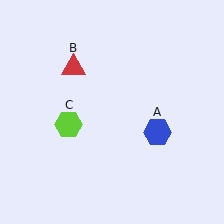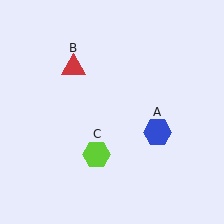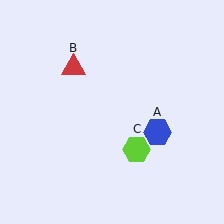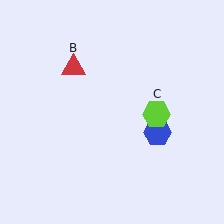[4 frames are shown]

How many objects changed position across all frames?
1 object changed position: lime hexagon (object C).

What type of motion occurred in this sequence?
The lime hexagon (object C) rotated counterclockwise around the center of the scene.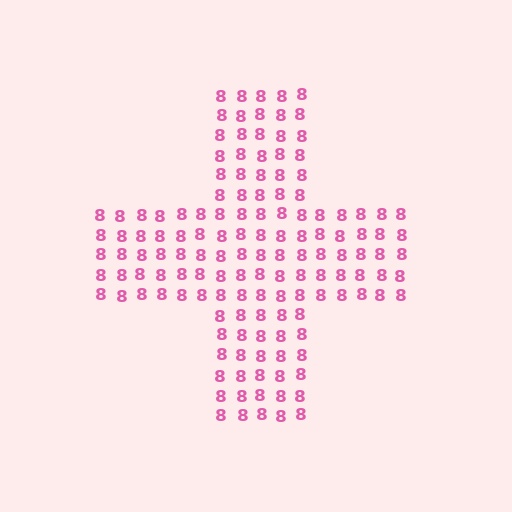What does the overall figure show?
The overall figure shows a cross.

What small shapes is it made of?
It is made of small digit 8's.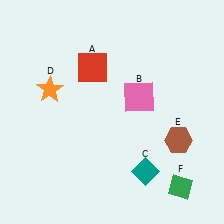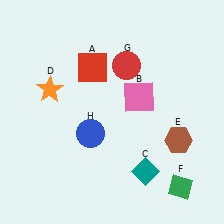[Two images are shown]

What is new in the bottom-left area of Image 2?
A blue circle (H) was added in the bottom-left area of Image 2.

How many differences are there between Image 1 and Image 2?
There are 2 differences between the two images.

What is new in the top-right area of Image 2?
A red circle (G) was added in the top-right area of Image 2.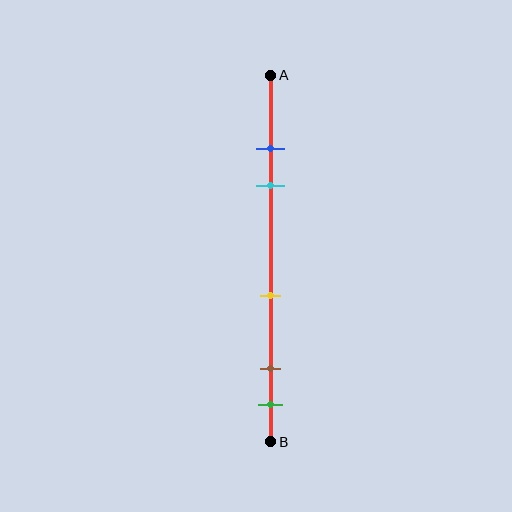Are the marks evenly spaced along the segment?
No, the marks are not evenly spaced.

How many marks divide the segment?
There are 5 marks dividing the segment.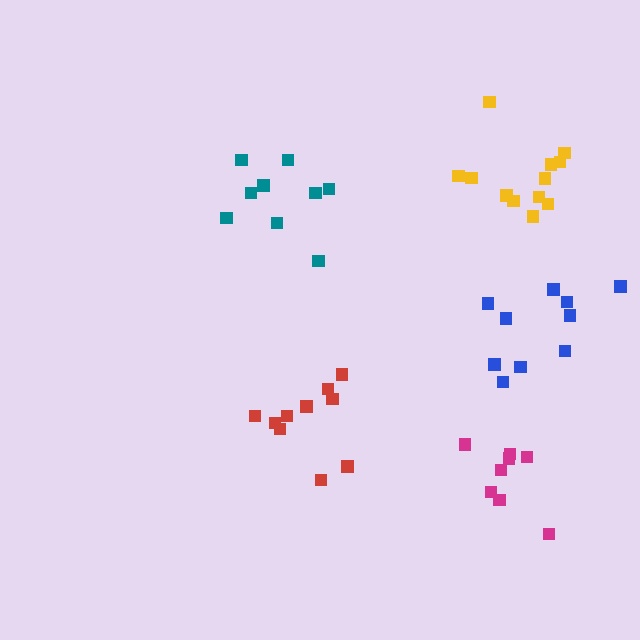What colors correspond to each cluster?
The clusters are colored: yellow, blue, teal, red, magenta.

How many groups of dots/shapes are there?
There are 5 groups.